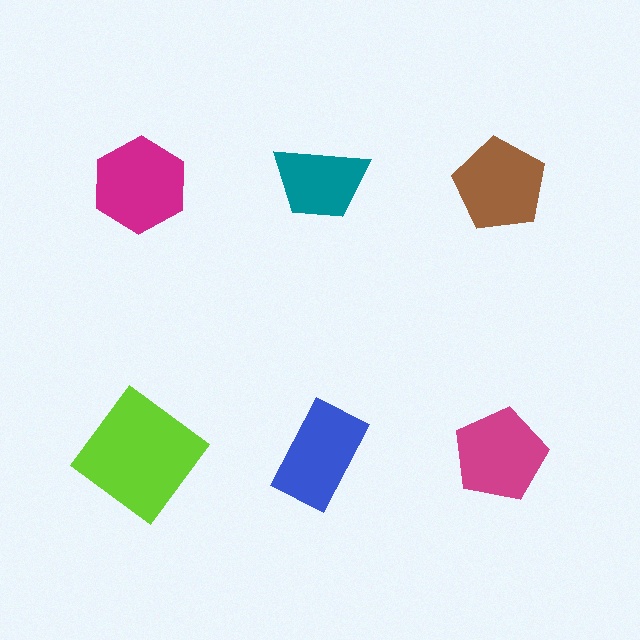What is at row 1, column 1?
A magenta hexagon.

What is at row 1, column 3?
A brown pentagon.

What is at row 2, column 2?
A blue rectangle.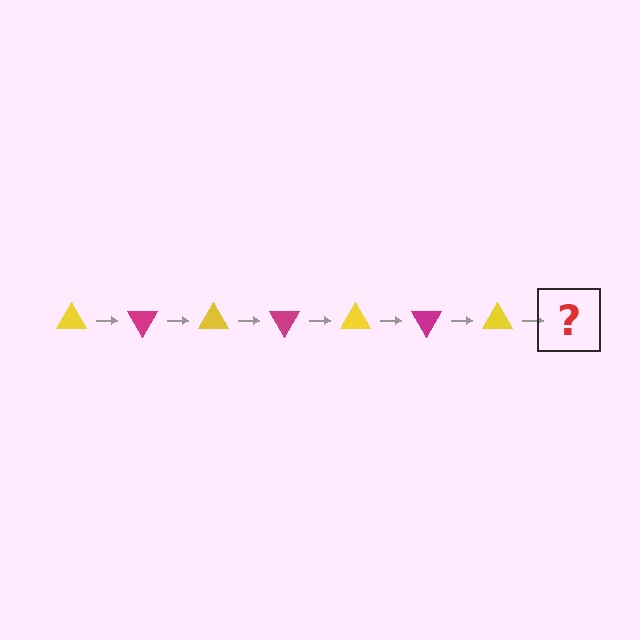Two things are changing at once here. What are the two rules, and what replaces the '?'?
The two rules are that it rotates 60 degrees each step and the color cycles through yellow and magenta. The '?' should be a magenta triangle, rotated 420 degrees from the start.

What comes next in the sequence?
The next element should be a magenta triangle, rotated 420 degrees from the start.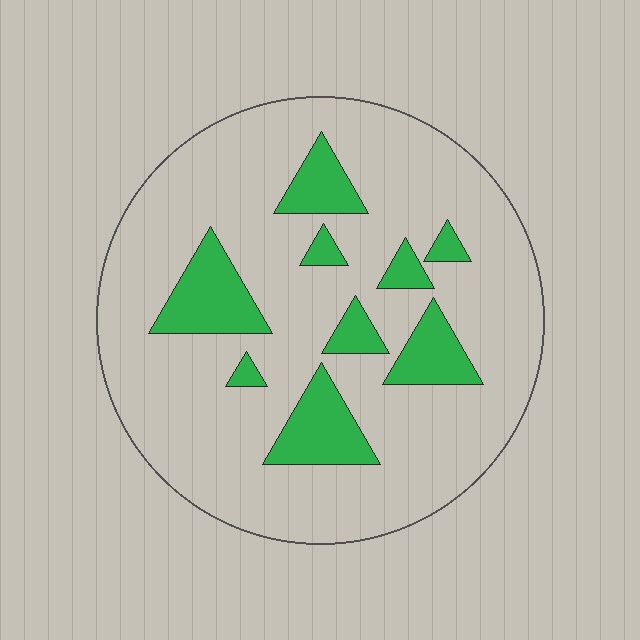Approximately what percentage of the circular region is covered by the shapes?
Approximately 20%.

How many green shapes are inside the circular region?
9.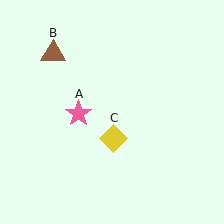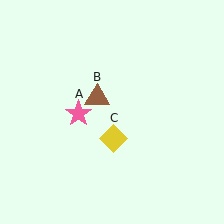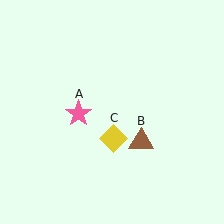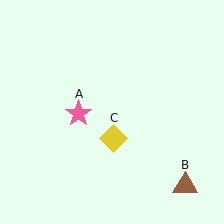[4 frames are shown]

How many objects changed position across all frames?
1 object changed position: brown triangle (object B).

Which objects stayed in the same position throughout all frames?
Pink star (object A) and yellow diamond (object C) remained stationary.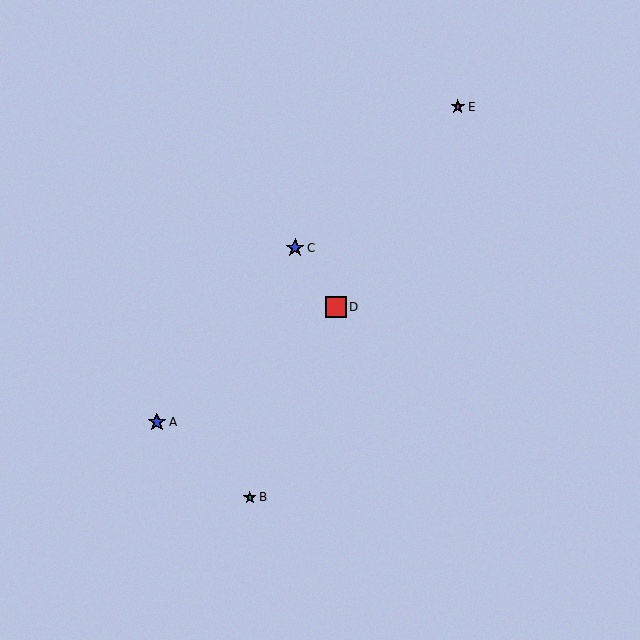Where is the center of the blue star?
The center of the blue star is at (295, 248).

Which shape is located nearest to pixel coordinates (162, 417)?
The blue star (labeled A) at (157, 422) is nearest to that location.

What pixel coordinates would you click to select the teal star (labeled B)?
Click at (250, 497) to select the teal star B.